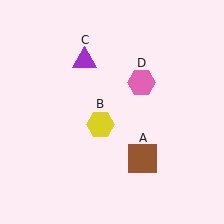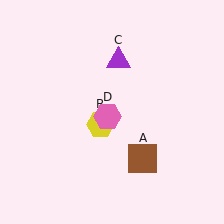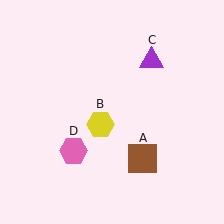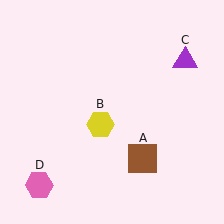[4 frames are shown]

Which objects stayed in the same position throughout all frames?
Brown square (object A) and yellow hexagon (object B) remained stationary.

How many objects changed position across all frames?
2 objects changed position: purple triangle (object C), pink hexagon (object D).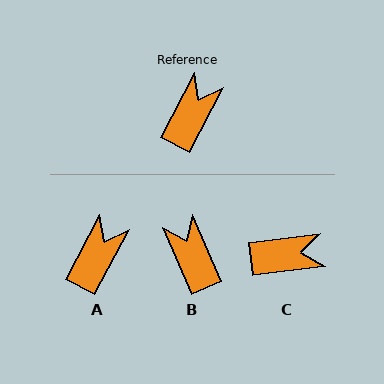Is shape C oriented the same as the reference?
No, it is off by about 55 degrees.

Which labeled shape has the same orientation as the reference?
A.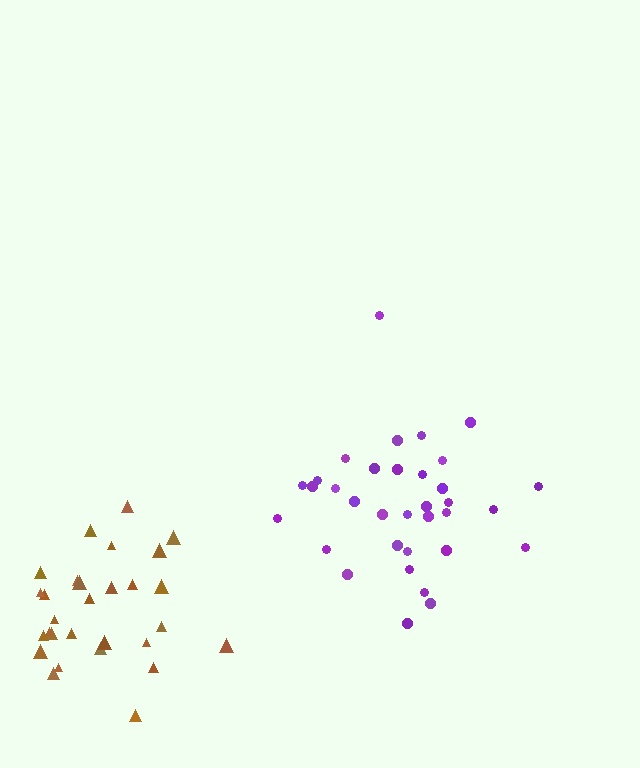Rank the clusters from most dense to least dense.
brown, purple.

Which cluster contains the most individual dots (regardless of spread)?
Purple (34).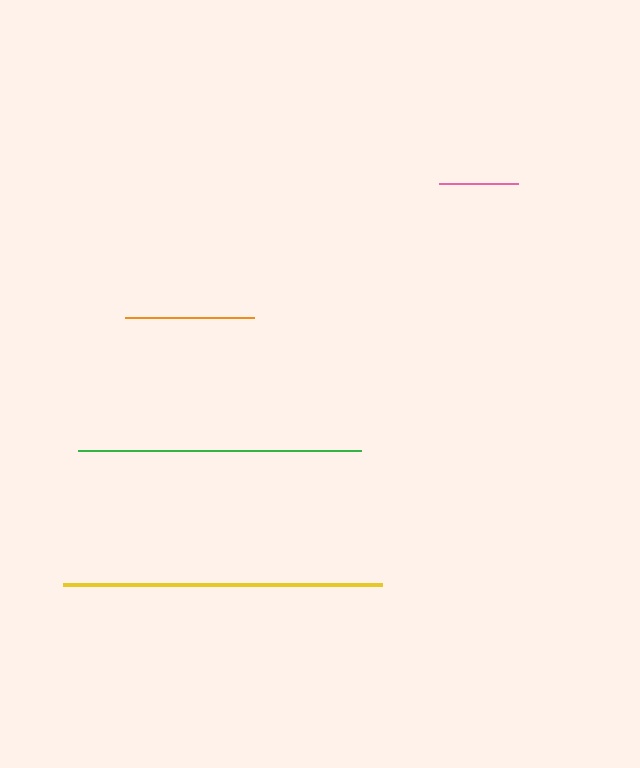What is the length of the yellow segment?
The yellow segment is approximately 319 pixels long.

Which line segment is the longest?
The yellow line is the longest at approximately 319 pixels.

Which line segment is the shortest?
The pink line is the shortest at approximately 79 pixels.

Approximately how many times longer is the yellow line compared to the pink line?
The yellow line is approximately 4.0 times the length of the pink line.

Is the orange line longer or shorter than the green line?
The green line is longer than the orange line.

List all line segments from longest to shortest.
From longest to shortest: yellow, green, orange, pink.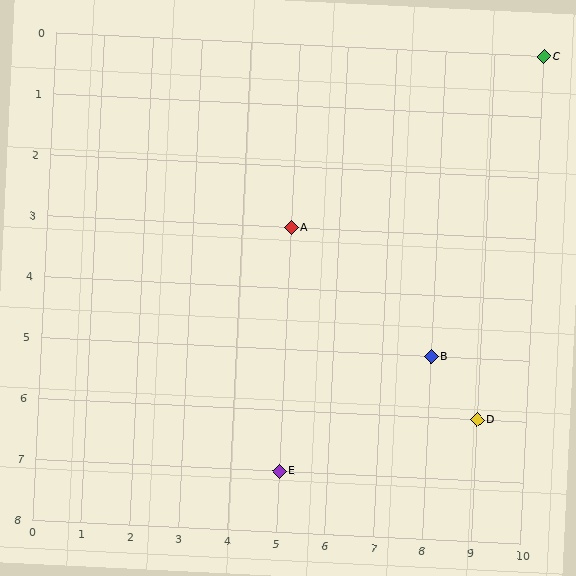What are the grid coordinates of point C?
Point C is at grid coordinates (10, 0).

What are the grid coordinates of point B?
Point B is at grid coordinates (8, 5).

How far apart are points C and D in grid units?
Points C and D are 1 column and 6 rows apart (about 6.1 grid units diagonally).